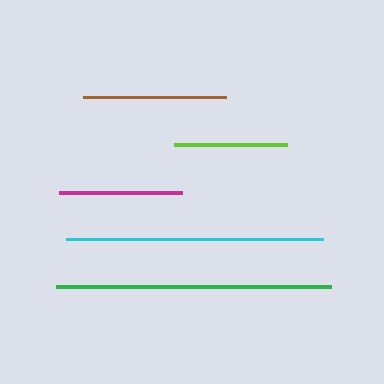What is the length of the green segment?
The green segment is approximately 275 pixels long.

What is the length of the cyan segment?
The cyan segment is approximately 257 pixels long.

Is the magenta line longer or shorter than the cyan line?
The cyan line is longer than the magenta line.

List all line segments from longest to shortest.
From longest to shortest: green, cyan, brown, magenta, lime.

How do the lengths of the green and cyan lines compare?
The green and cyan lines are approximately the same length.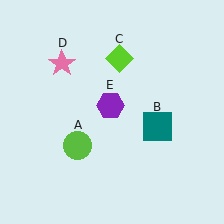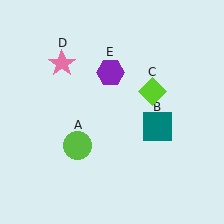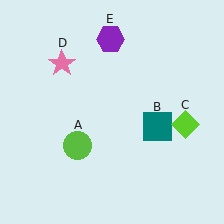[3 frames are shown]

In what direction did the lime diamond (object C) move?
The lime diamond (object C) moved down and to the right.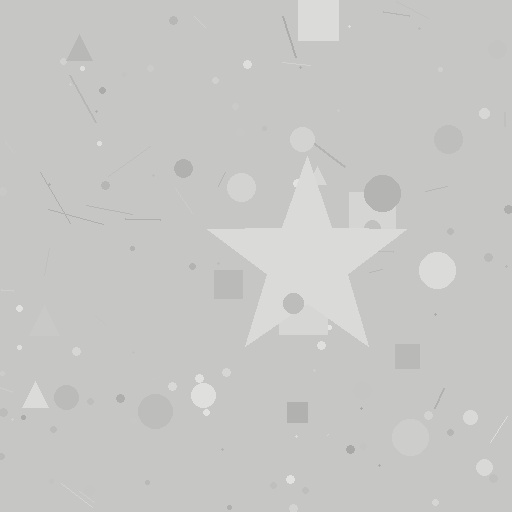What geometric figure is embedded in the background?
A star is embedded in the background.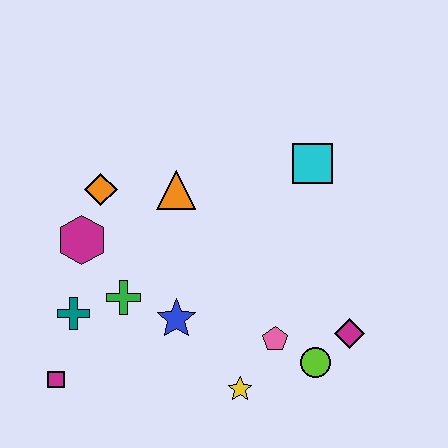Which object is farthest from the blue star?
The cyan square is farthest from the blue star.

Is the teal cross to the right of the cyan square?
No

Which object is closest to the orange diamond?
The magenta hexagon is closest to the orange diamond.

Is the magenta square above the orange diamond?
No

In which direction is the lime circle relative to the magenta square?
The lime circle is to the right of the magenta square.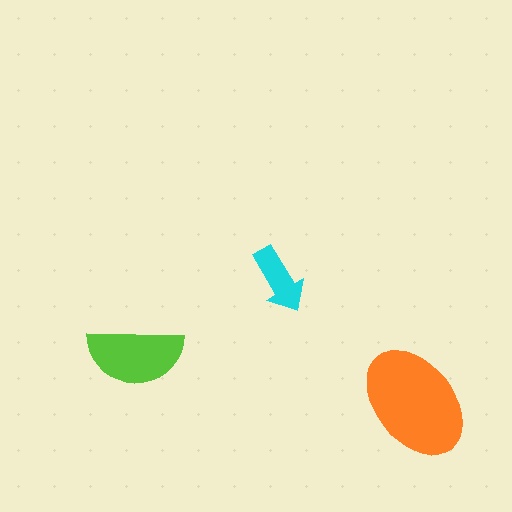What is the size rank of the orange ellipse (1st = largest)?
1st.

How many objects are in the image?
There are 3 objects in the image.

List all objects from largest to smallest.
The orange ellipse, the lime semicircle, the cyan arrow.